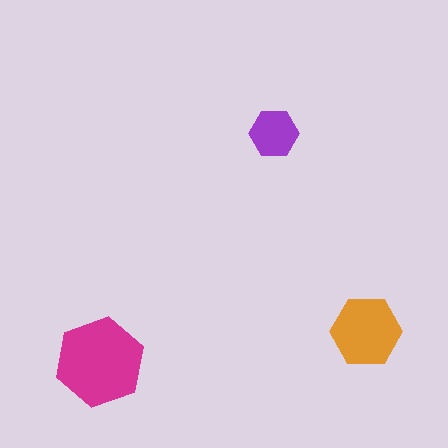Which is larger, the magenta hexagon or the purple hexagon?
The magenta one.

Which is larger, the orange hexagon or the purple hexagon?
The orange one.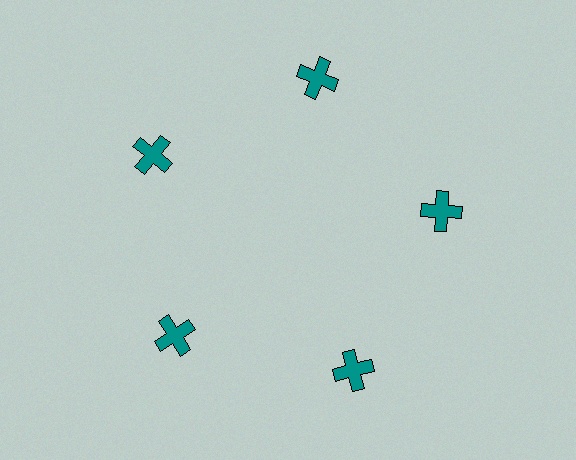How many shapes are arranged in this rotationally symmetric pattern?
There are 5 shapes, arranged in 5 groups of 1.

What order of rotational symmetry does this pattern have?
This pattern has 5-fold rotational symmetry.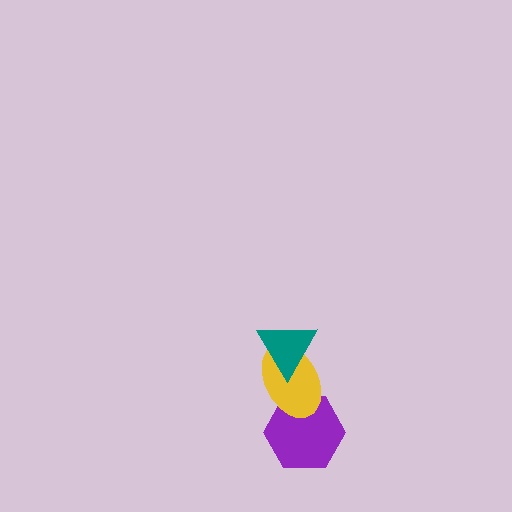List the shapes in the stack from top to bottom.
From top to bottom: the teal triangle, the yellow ellipse, the purple hexagon.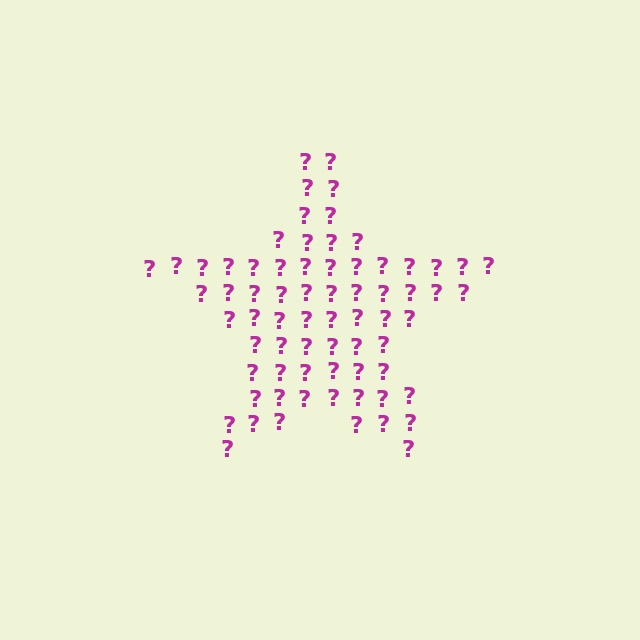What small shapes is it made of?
It is made of small question marks.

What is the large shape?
The large shape is a star.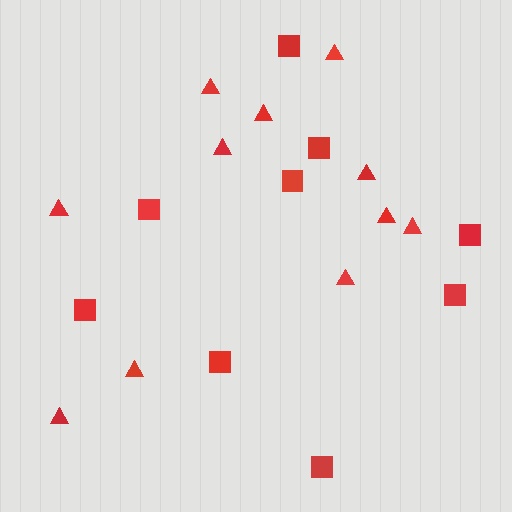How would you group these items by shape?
There are 2 groups: one group of triangles (11) and one group of squares (9).